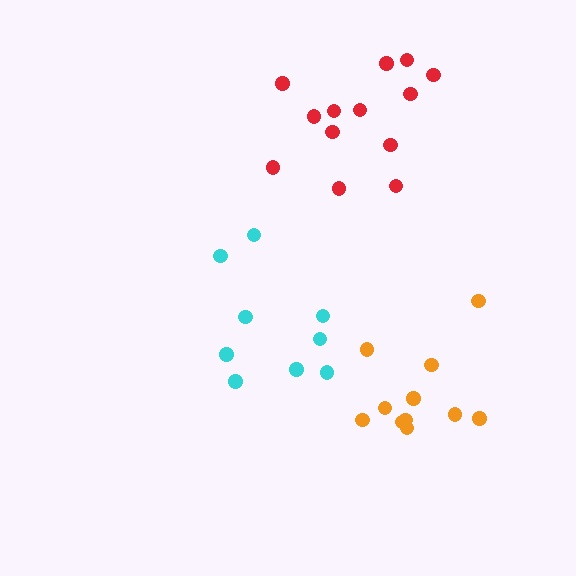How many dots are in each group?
Group 1: 13 dots, Group 2: 9 dots, Group 3: 11 dots (33 total).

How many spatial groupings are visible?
There are 3 spatial groupings.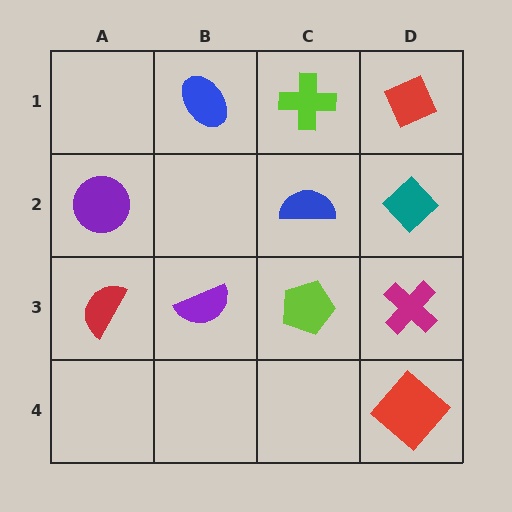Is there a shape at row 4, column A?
No, that cell is empty.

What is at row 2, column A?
A purple circle.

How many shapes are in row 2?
3 shapes.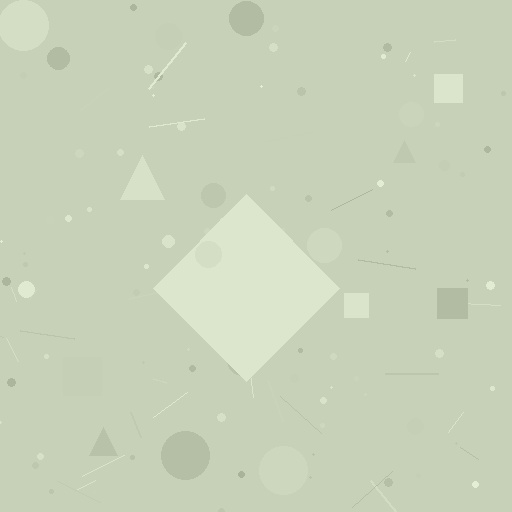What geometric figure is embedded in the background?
A diamond is embedded in the background.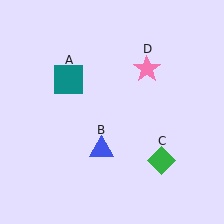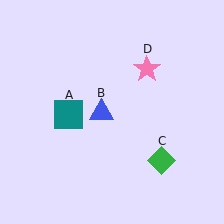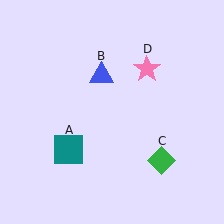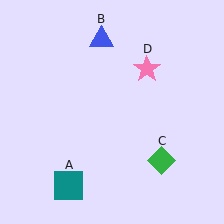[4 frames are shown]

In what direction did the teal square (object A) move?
The teal square (object A) moved down.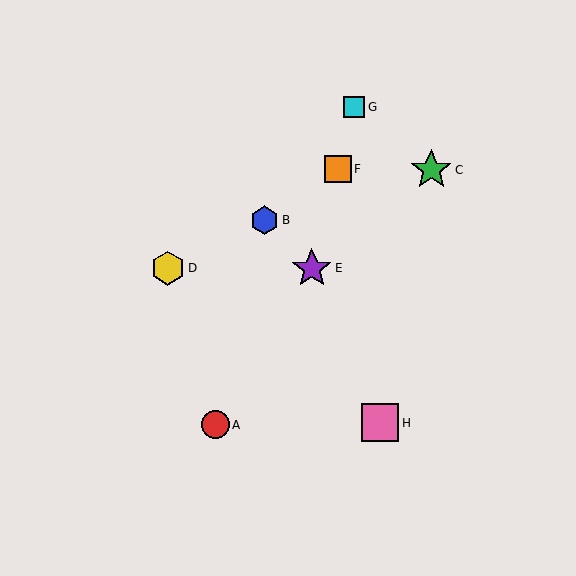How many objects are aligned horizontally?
2 objects (D, E) are aligned horizontally.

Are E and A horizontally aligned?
No, E is at y≈268 and A is at y≈425.